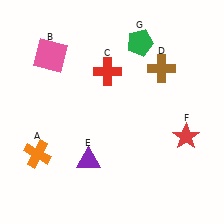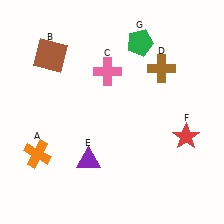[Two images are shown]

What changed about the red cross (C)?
In Image 1, C is red. In Image 2, it changed to pink.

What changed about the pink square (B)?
In Image 1, B is pink. In Image 2, it changed to brown.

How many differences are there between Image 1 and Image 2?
There are 2 differences between the two images.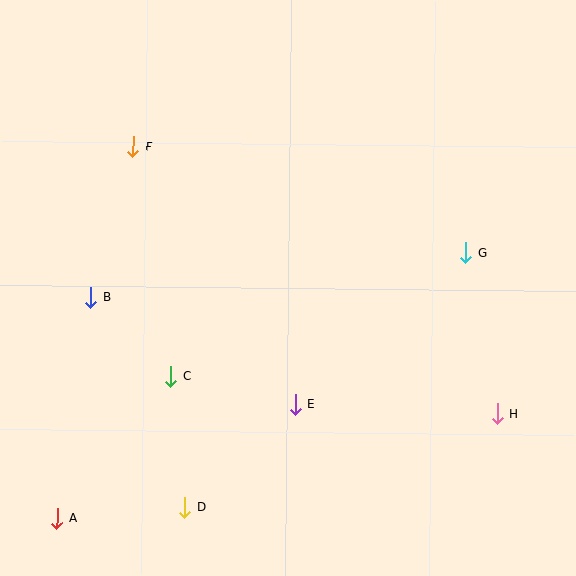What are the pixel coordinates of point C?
Point C is at (171, 376).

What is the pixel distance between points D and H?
The distance between D and H is 326 pixels.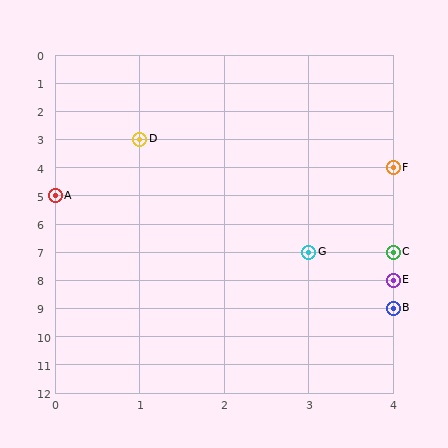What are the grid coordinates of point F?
Point F is at grid coordinates (4, 4).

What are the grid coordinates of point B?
Point B is at grid coordinates (4, 9).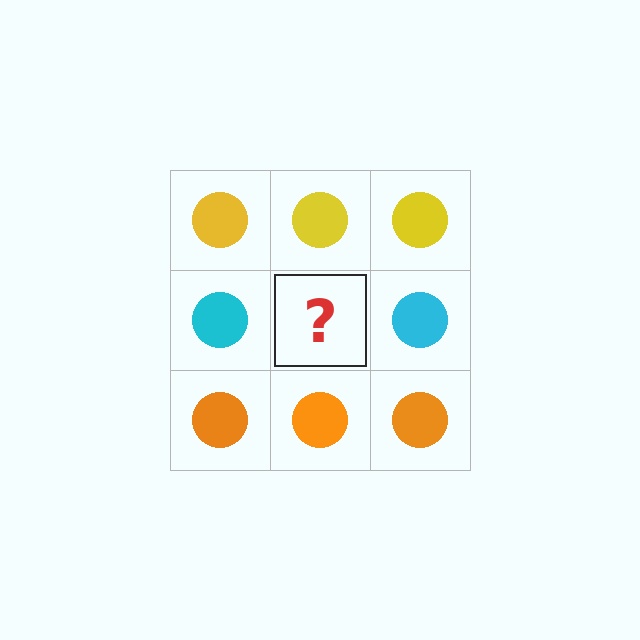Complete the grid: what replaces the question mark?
The question mark should be replaced with a cyan circle.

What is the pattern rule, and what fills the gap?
The rule is that each row has a consistent color. The gap should be filled with a cyan circle.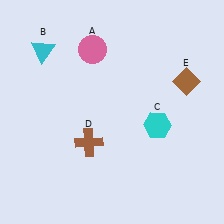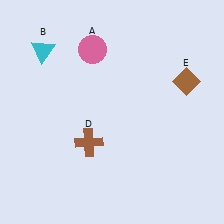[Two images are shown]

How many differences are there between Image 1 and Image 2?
There is 1 difference between the two images.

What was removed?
The cyan hexagon (C) was removed in Image 2.